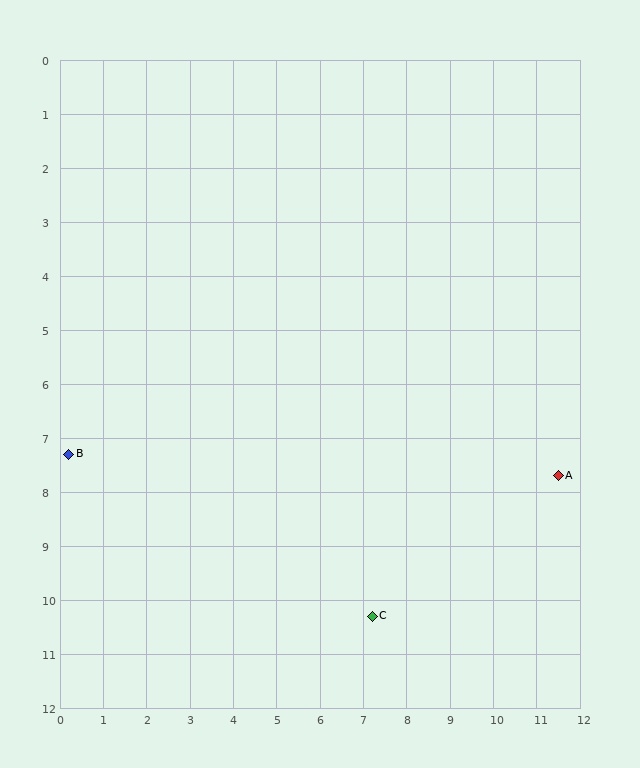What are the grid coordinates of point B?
Point B is at approximately (0.2, 7.3).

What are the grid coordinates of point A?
Point A is at approximately (11.5, 7.7).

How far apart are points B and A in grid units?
Points B and A are about 11.3 grid units apart.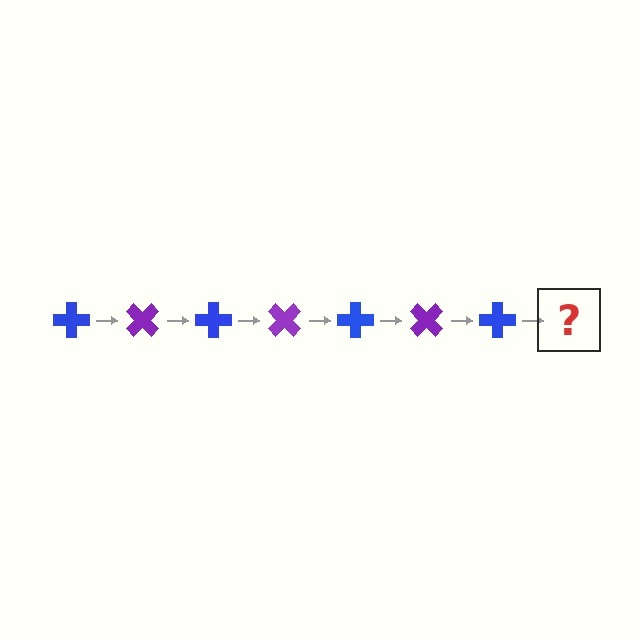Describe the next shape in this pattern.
It should be a purple cross, rotated 315 degrees from the start.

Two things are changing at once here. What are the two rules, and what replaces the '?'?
The two rules are that it rotates 45 degrees each step and the color cycles through blue and purple. The '?' should be a purple cross, rotated 315 degrees from the start.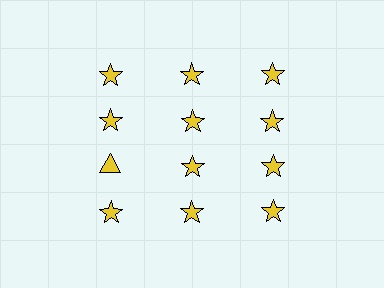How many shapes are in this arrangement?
There are 12 shapes arranged in a grid pattern.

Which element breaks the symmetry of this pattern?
The yellow triangle in the third row, leftmost column breaks the symmetry. All other shapes are yellow stars.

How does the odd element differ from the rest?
It has a different shape: triangle instead of star.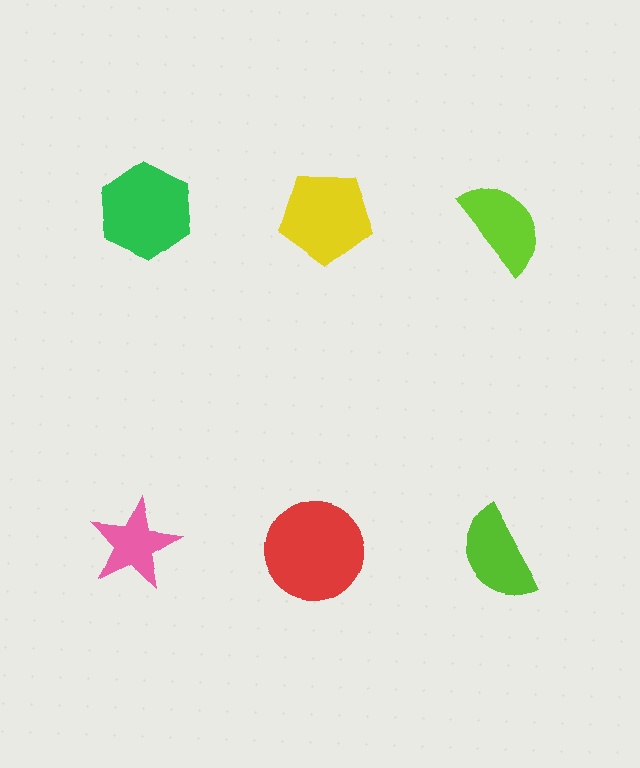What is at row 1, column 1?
A green hexagon.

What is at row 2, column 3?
A lime semicircle.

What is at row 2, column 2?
A red circle.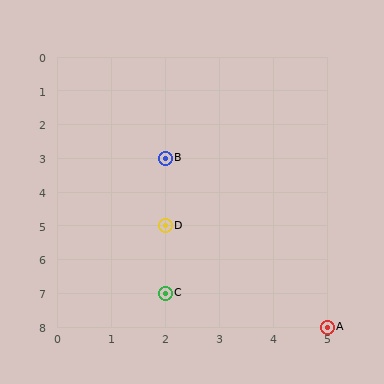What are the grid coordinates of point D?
Point D is at grid coordinates (2, 5).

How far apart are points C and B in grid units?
Points C and B are 4 rows apart.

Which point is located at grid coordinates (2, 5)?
Point D is at (2, 5).